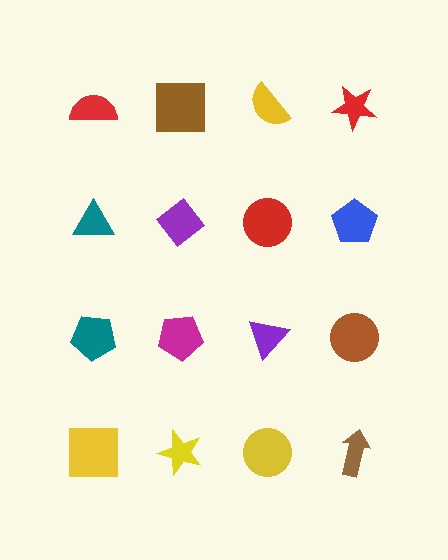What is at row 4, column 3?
A yellow circle.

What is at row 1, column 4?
A red star.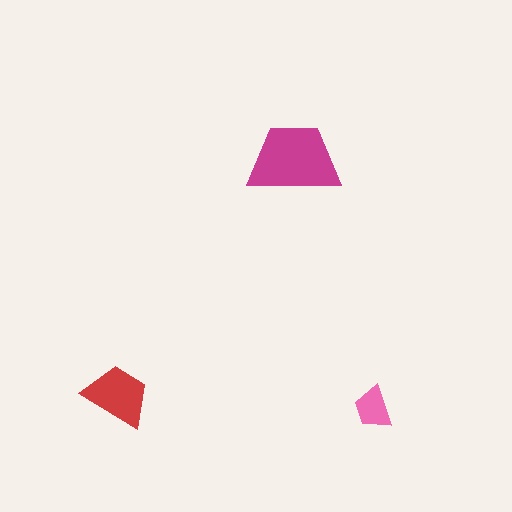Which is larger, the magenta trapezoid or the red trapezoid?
The magenta one.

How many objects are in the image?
There are 3 objects in the image.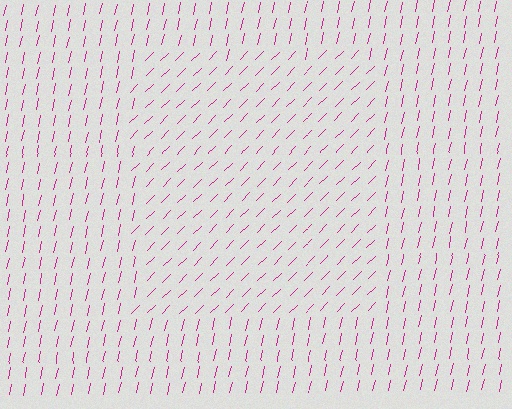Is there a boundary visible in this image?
Yes, there is a texture boundary formed by a change in line orientation.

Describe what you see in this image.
The image is filled with small magenta line segments. A rectangle region in the image has lines oriented differently from the surrounding lines, creating a visible texture boundary.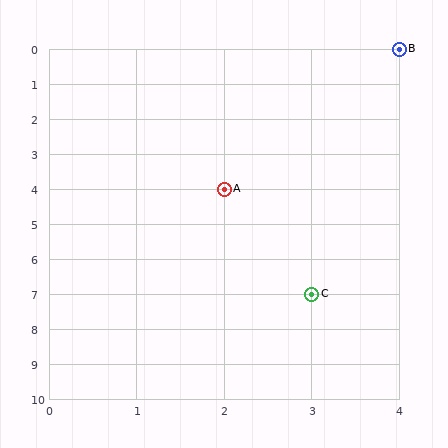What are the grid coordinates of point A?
Point A is at grid coordinates (2, 4).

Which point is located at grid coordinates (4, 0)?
Point B is at (4, 0).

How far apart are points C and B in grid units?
Points C and B are 1 column and 7 rows apart (about 7.1 grid units diagonally).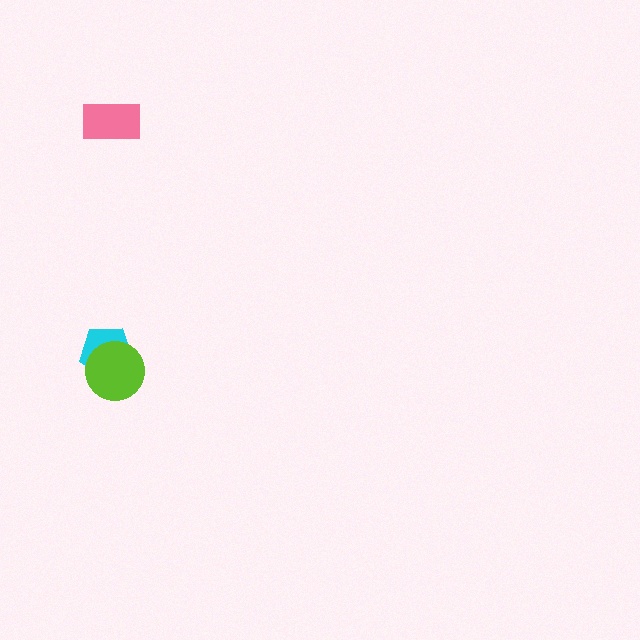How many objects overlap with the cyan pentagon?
1 object overlaps with the cyan pentagon.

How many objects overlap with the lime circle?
1 object overlaps with the lime circle.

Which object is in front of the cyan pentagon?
The lime circle is in front of the cyan pentagon.